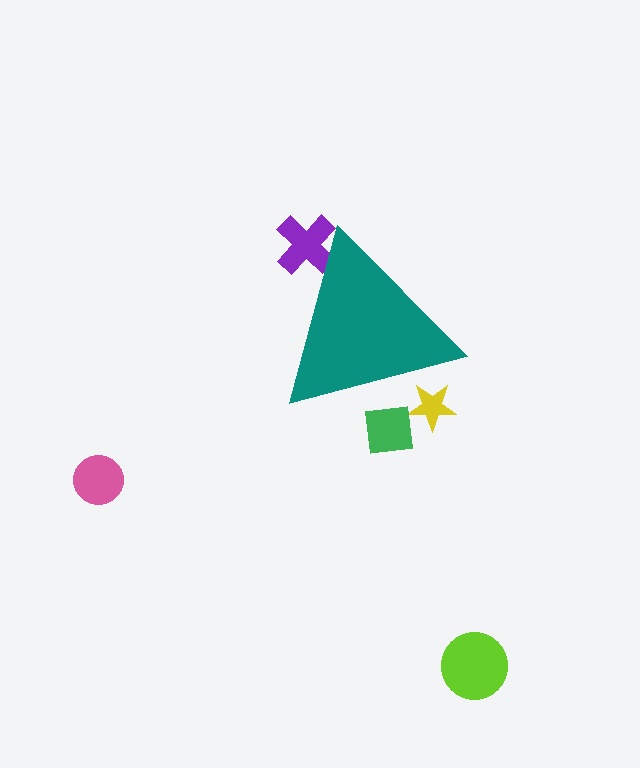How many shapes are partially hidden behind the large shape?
3 shapes are partially hidden.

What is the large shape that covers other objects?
A teal triangle.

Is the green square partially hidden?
Yes, the green square is partially hidden behind the teal triangle.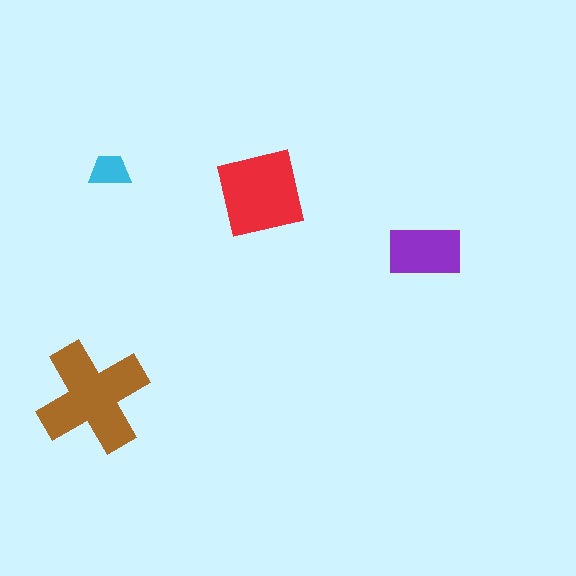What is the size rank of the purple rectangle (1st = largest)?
3rd.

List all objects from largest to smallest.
The brown cross, the red square, the purple rectangle, the cyan trapezoid.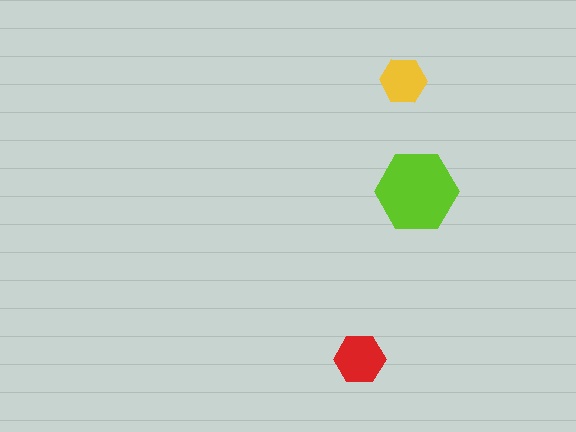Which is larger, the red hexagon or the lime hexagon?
The lime one.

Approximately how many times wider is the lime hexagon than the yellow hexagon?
About 2 times wider.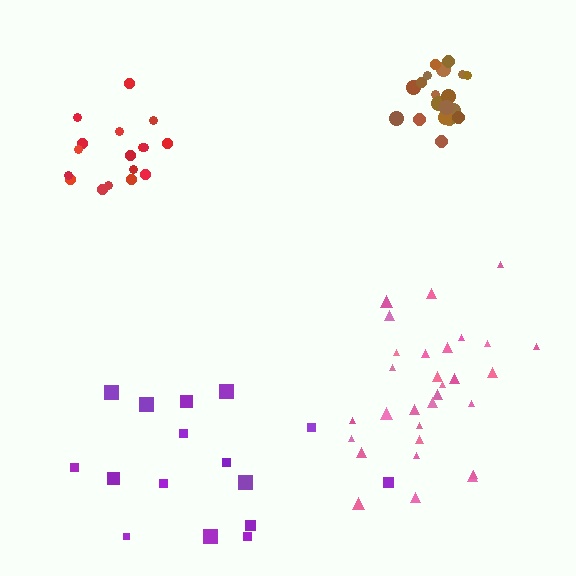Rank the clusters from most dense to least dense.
brown, red, pink, purple.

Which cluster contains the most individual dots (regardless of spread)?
Pink (30).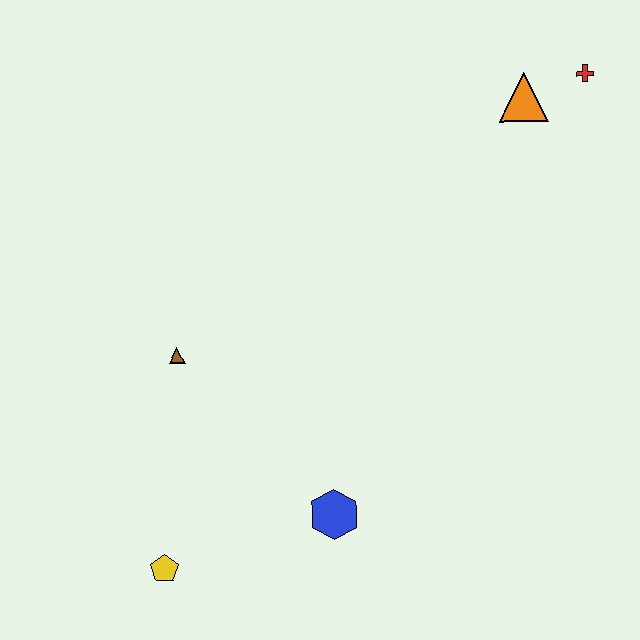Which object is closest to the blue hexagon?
The yellow pentagon is closest to the blue hexagon.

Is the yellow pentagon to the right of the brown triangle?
No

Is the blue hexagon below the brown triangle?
Yes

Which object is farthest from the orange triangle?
The yellow pentagon is farthest from the orange triangle.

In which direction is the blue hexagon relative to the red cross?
The blue hexagon is below the red cross.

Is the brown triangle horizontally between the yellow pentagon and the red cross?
Yes